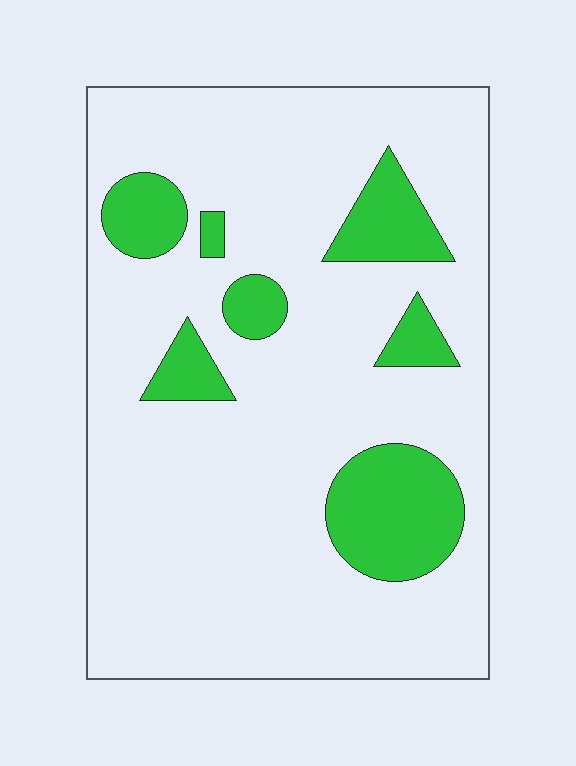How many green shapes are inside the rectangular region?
7.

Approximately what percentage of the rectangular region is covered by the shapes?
Approximately 15%.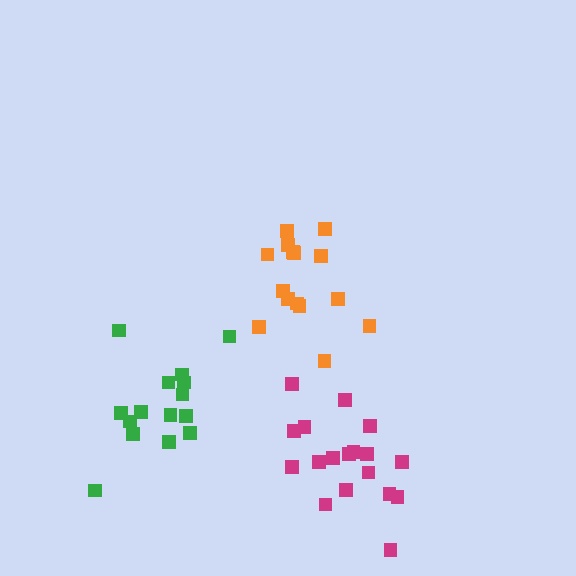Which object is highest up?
The orange cluster is topmost.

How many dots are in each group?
Group 1: 15 dots, Group 2: 18 dots, Group 3: 15 dots (48 total).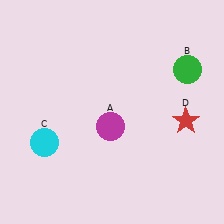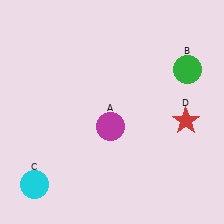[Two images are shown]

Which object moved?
The cyan circle (C) moved down.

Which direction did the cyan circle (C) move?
The cyan circle (C) moved down.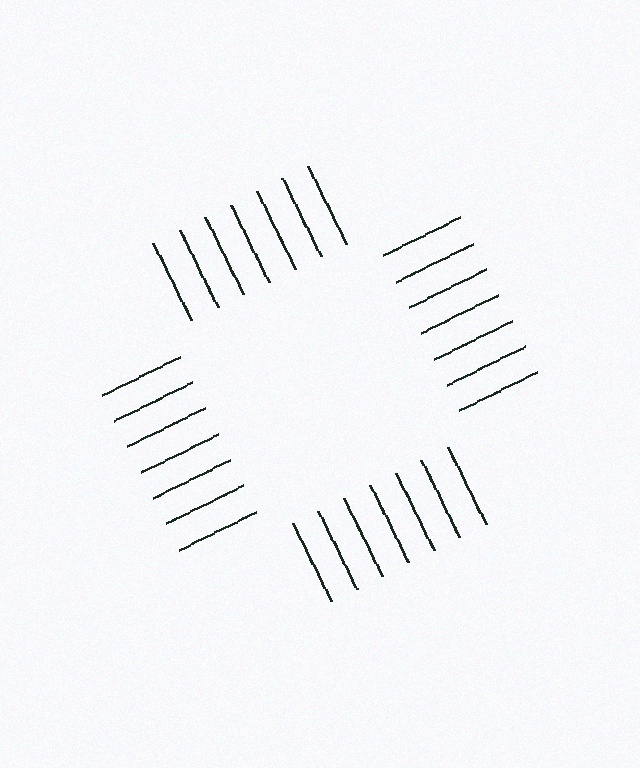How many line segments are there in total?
28 — 7 along each of the 4 edges.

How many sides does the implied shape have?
4 sides — the line-ends trace a square.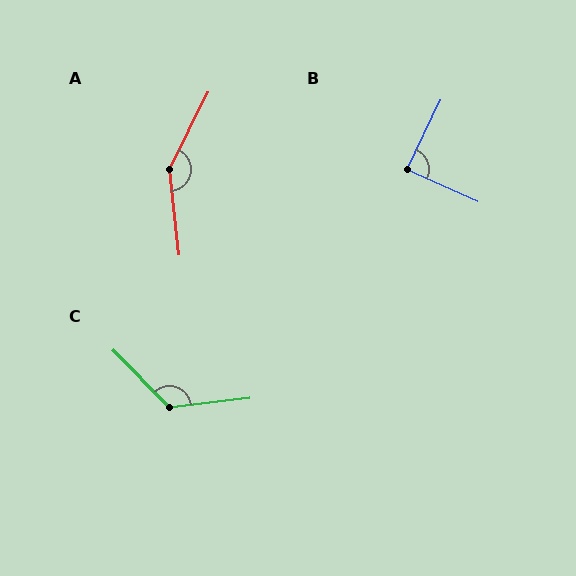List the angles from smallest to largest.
B (89°), C (128°), A (147°).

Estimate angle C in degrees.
Approximately 128 degrees.